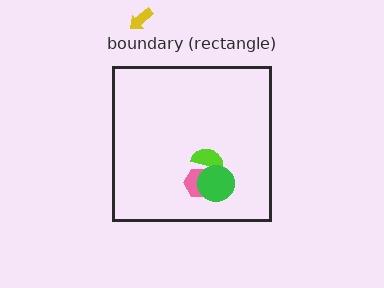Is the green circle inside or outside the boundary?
Inside.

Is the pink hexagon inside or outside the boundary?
Inside.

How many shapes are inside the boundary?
3 inside, 1 outside.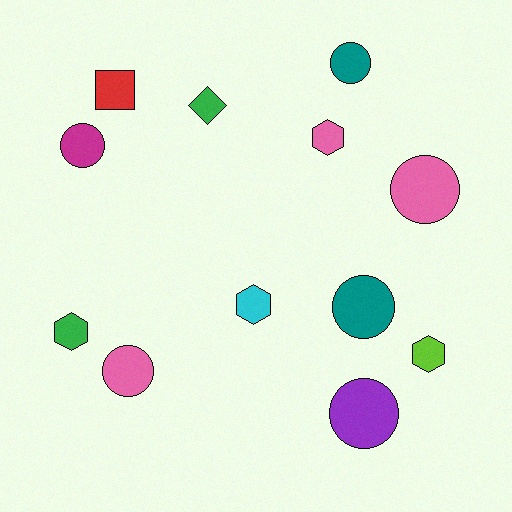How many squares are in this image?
There is 1 square.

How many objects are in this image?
There are 12 objects.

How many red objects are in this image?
There is 1 red object.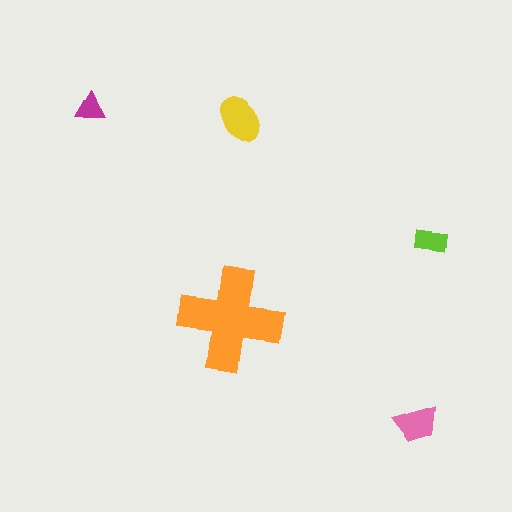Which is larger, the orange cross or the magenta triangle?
The orange cross.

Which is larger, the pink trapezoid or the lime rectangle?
The pink trapezoid.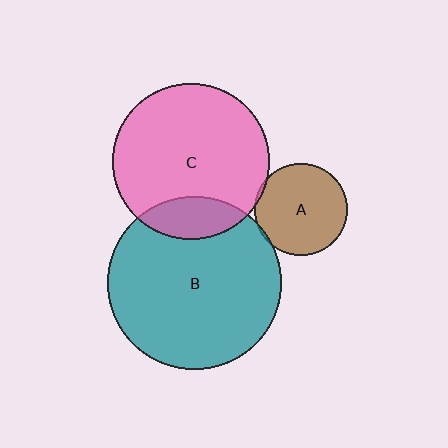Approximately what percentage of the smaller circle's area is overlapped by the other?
Approximately 5%.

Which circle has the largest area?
Circle B (teal).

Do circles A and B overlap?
Yes.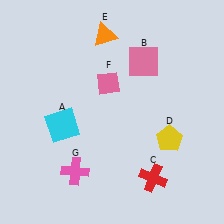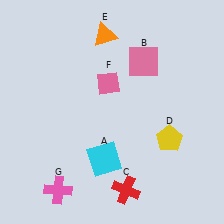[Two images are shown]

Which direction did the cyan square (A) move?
The cyan square (A) moved right.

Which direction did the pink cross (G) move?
The pink cross (G) moved down.